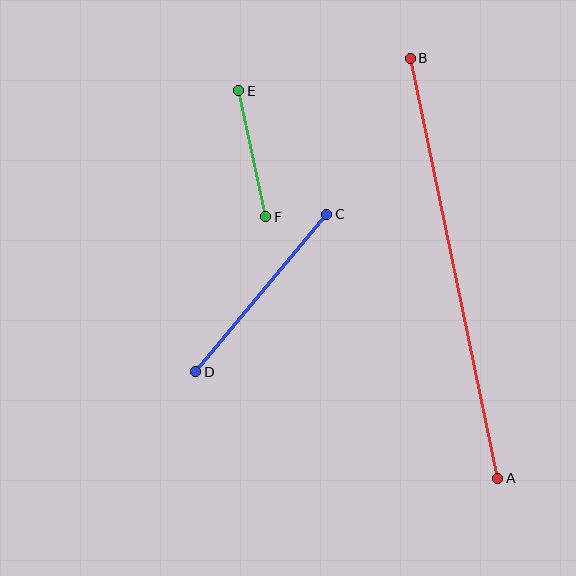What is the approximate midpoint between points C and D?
The midpoint is at approximately (261, 293) pixels.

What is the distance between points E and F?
The distance is approximately 129 pixels.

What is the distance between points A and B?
The distance is approximately 429 pixels.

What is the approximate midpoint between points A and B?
The midpoint is at approximately (454, 268) pixels.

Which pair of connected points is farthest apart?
Points A and B are farthest apart.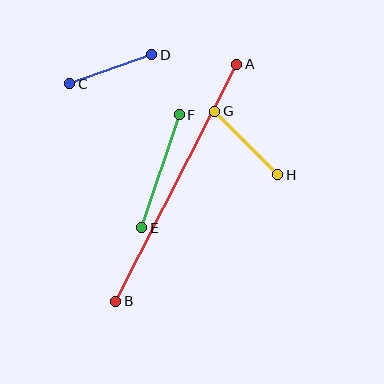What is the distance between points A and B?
The distance is approximately 266 pixels.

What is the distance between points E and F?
The distance is approximately 119 pixels.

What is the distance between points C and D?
The distance is approximately 87 pixels.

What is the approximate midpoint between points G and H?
The midpoint is at approximately (246, 143) pixels.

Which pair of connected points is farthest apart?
Points A and B are farthest apart.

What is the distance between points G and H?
The distance is approximately 89 pixels.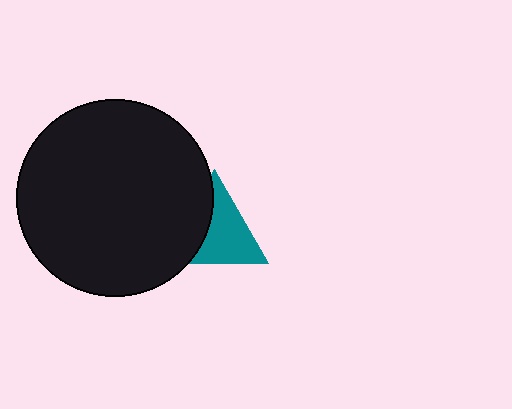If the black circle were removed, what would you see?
You would see the complete teal triangle.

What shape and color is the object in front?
The object in front is a black circle.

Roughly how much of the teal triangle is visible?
About half of it is visible (roughly 62%).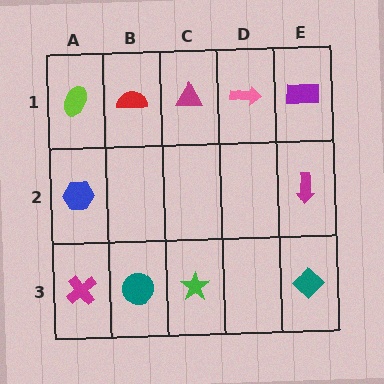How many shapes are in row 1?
5 shapes.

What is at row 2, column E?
A magenta arrow.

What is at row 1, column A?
A lime ellipse.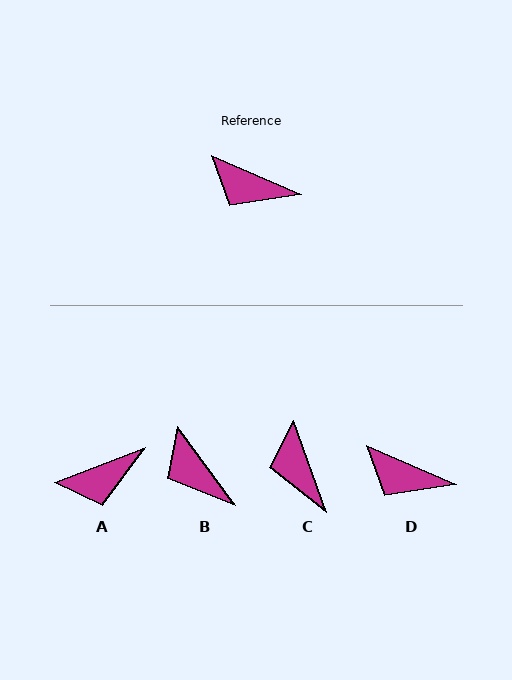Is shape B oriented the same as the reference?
No, it is off by about 31 degrees.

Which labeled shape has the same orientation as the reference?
D.